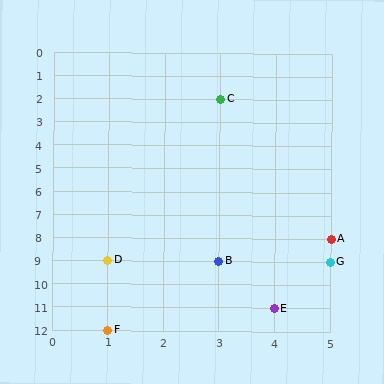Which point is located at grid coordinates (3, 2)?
Point C is at (3, 2).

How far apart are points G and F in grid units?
Points G and F are 4 columns and 3 rows apart (about 5.0 grid units diagonally).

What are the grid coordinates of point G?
Point G is at grid coordinates (5, 9).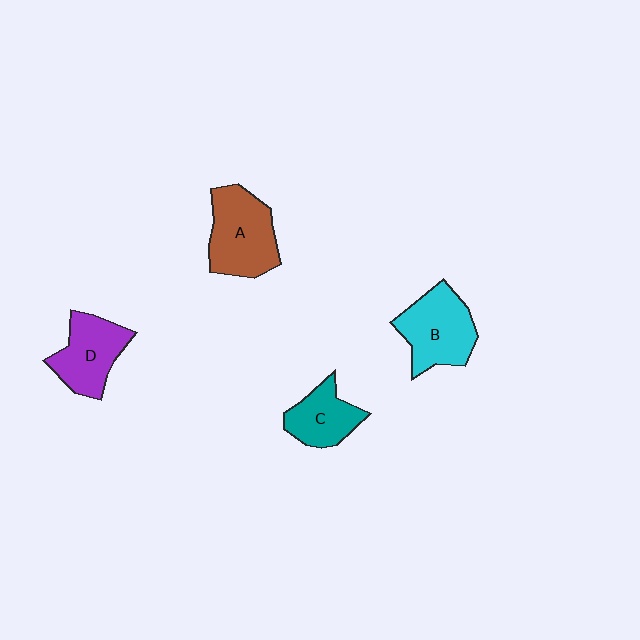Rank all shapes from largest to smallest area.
From largest to smallest: A (brown), B (cyan), D (purple), C (teal).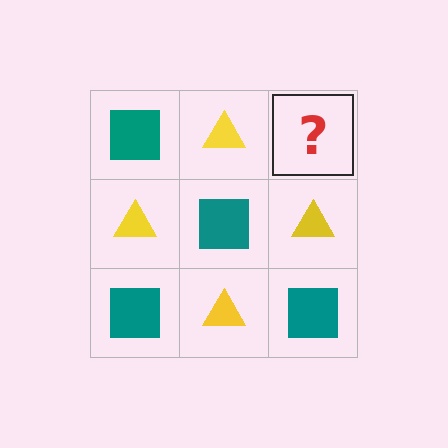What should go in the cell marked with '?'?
The missing cell should contain a teal square.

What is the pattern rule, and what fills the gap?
The rule is that it alternates teal square and yellow triangle in a checkerboard pattern. The gap should be filled with a teal square.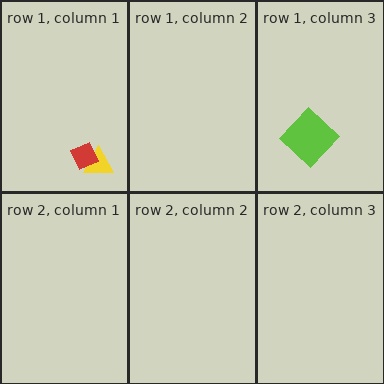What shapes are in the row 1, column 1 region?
The yellow triangle, the red diamond.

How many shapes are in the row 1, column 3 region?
1.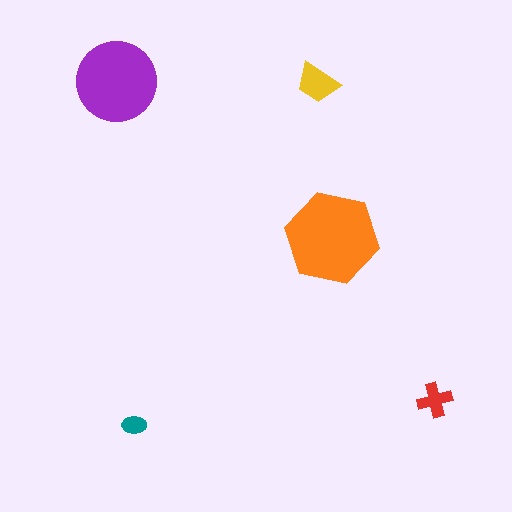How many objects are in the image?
There are 5 objects in the image.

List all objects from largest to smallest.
The orange hexagon, the purple circle, the yellow trapezoid, the red cross, the teal ellipse.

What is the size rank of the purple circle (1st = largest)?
2nd.